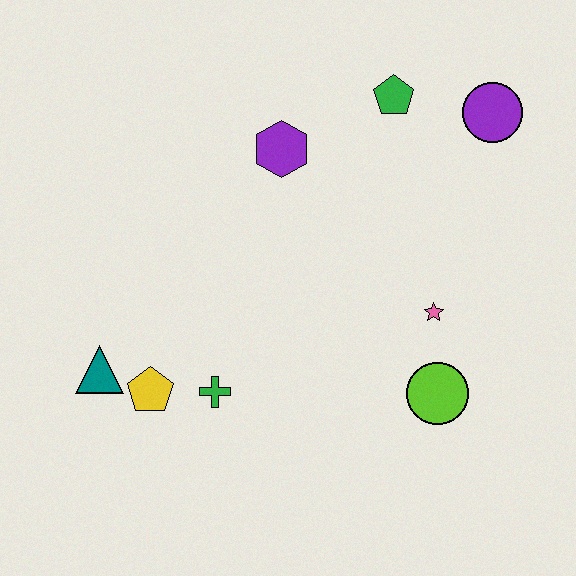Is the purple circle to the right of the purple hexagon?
Yes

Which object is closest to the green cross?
The yellow pentagon is closest to the green cross.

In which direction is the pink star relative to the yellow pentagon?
The pink star is to the right of the yellow pentagon.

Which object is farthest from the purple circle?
The teal triangle is farthest from the purple circle.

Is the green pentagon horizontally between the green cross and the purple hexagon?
No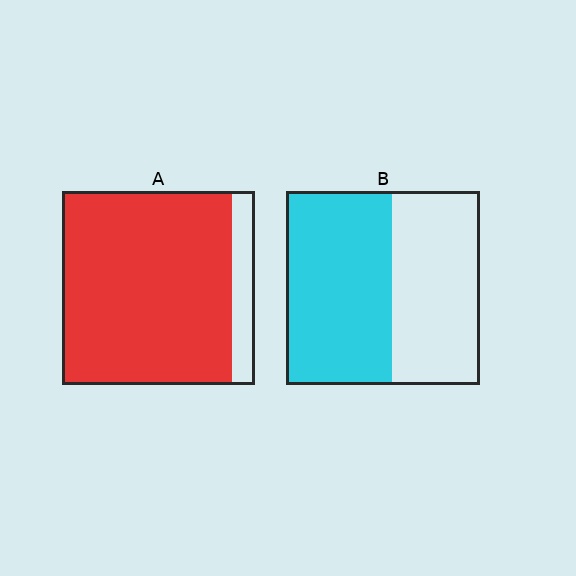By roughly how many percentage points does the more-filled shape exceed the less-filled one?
By roughly 35 percentage points (A over B).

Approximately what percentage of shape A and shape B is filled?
A is approximately 90% and B is approximately 55%.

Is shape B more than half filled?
Yes.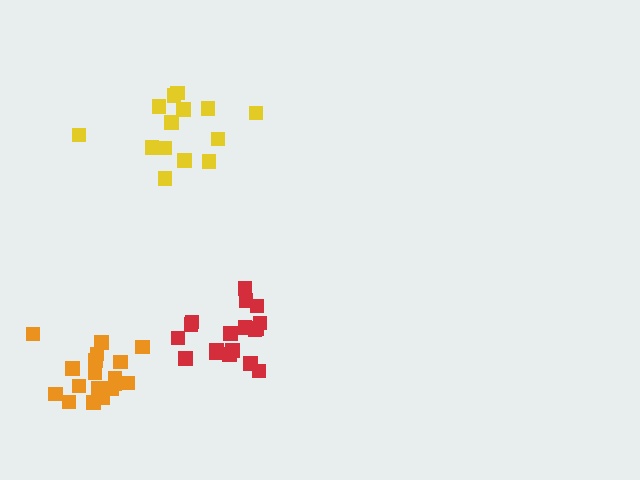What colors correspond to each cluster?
The clusters are colored: yellow, orange, red.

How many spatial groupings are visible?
There are 3 spatial groupings.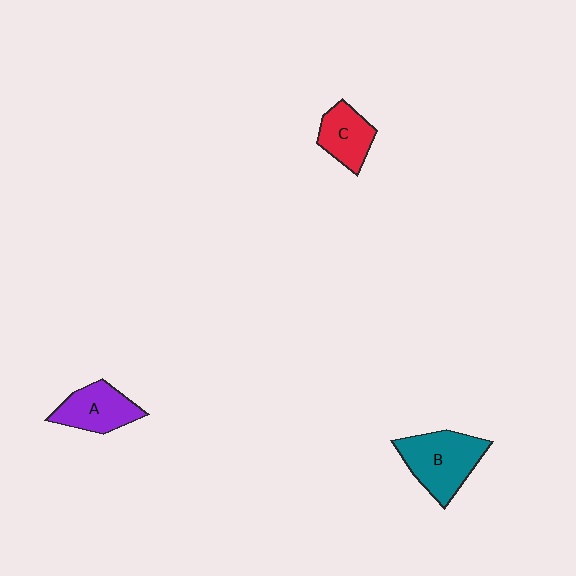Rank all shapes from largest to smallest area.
From largest to smallest: B (teal), A (purple), C (red).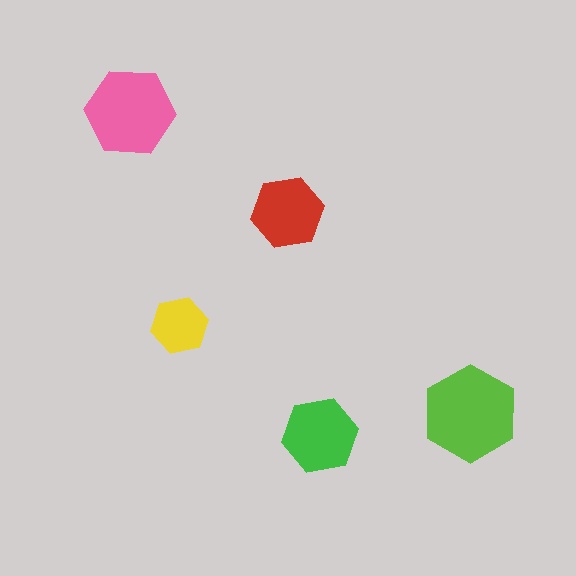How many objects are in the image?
There are 5 objects in the image.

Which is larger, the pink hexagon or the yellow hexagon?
The pink one.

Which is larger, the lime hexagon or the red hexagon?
The lime one.